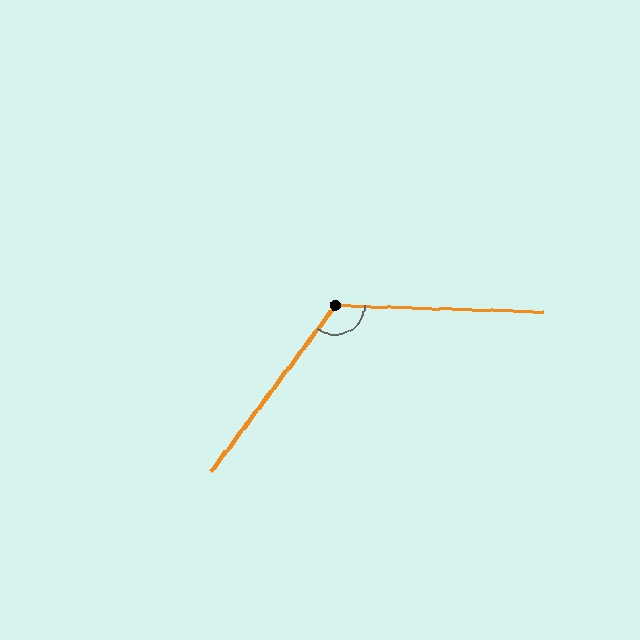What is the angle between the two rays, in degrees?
Approximately 125 degrees.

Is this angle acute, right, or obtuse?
It is obtuse.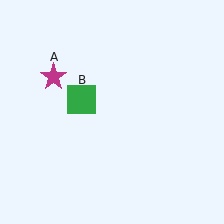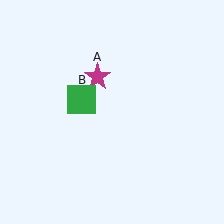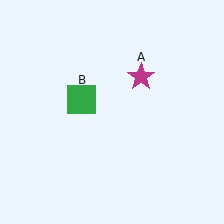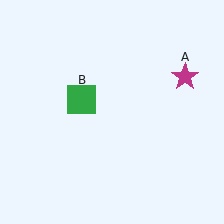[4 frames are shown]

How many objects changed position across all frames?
1 object changed position: magenta star (object A).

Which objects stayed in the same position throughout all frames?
Green square (object B) remained stationary.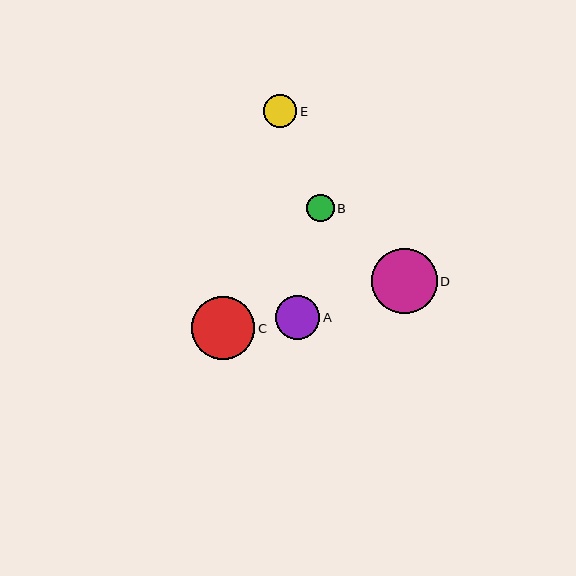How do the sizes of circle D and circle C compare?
Circle D and circle C are approximately the same size.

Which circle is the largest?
Circle D is the largest with a size of approximately 65 pixels.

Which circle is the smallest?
Circle B is the smallest with a size of approximately 28 pixels.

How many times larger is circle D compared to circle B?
Circle D is approximately 2.4 times the size of circle B.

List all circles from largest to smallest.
From largest to smallest: D, C, A, E, B.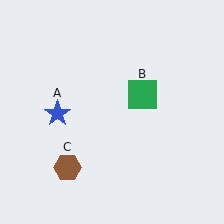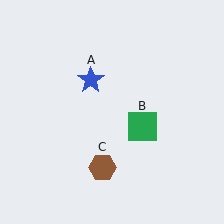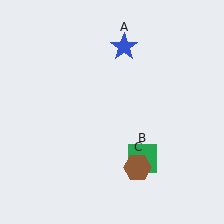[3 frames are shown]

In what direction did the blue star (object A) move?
The blue star (object A) moved up and to the right.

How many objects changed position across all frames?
3 objects changed position: blue star (object A), green square (object B), brown hexagon (object C).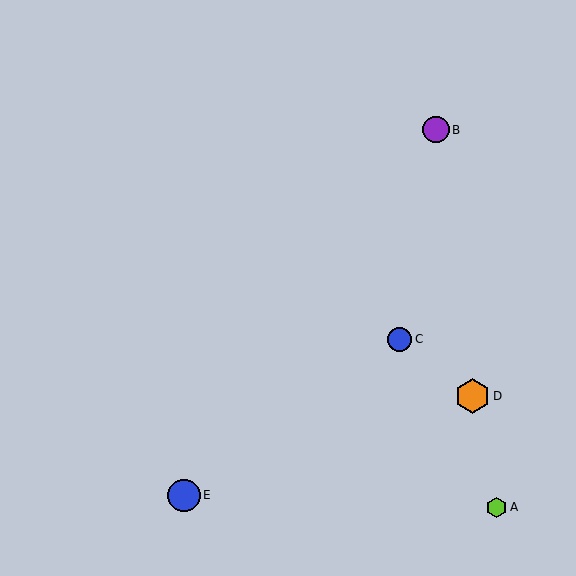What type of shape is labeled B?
Shape B is a purple circle.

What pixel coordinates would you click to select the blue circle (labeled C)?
Click at (399, 339) to select the blue circle C.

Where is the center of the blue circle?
The center of the blue circle is at (399, 339).